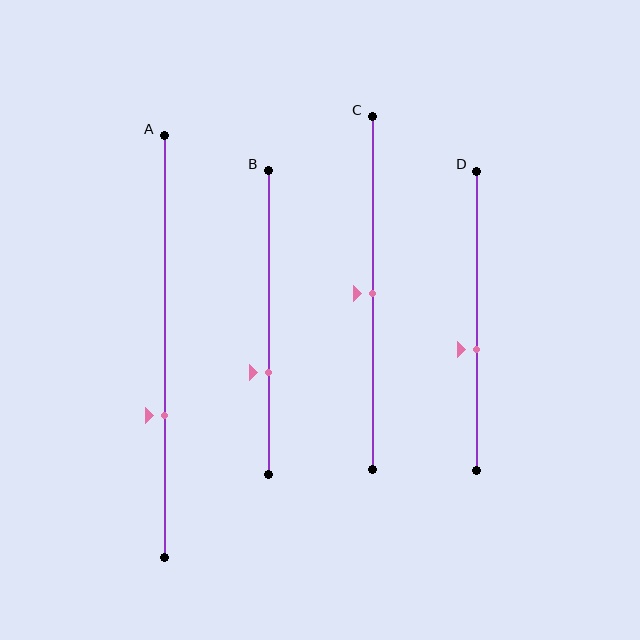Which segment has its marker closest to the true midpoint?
Segment C has its marker closest to the true midpoint.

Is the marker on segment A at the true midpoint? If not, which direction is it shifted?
No, the marker on segment A is shifted downward by about 16% of the segment length.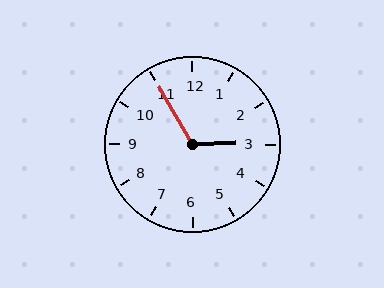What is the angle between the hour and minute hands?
Approximately 118 degrees.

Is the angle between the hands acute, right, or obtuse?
It is obtuse.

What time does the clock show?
2:55.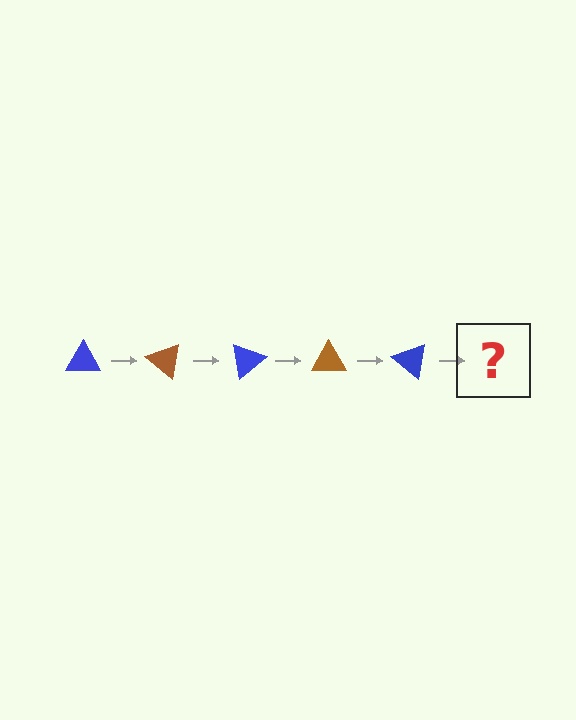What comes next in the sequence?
The next element should be a brown triangle, rotated 200 degrees from the start.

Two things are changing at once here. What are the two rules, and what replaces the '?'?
The two rules are that it rotates 40 degrees each step and the color cycles through blue and brown. The '?' should be a brown triangle, rotated 200 degrees from the start.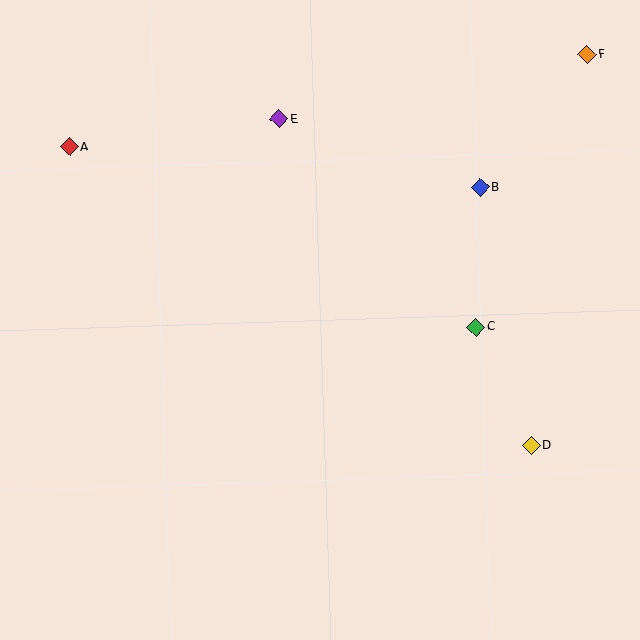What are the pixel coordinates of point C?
Point C is at (476, 327).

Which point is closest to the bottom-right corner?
Point D is closest to the bottom-right corner.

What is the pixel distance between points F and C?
The distance between F and C is 294 pixels.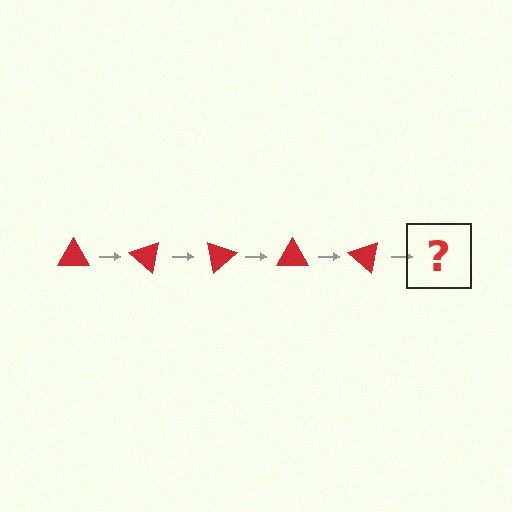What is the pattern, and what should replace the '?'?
The pattern is that the triangle rotates 40 degrees each step. The '?' should be a red triangle rotated 200 degrees.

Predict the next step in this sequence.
The next step is a red triangle rotated 200 degrees.